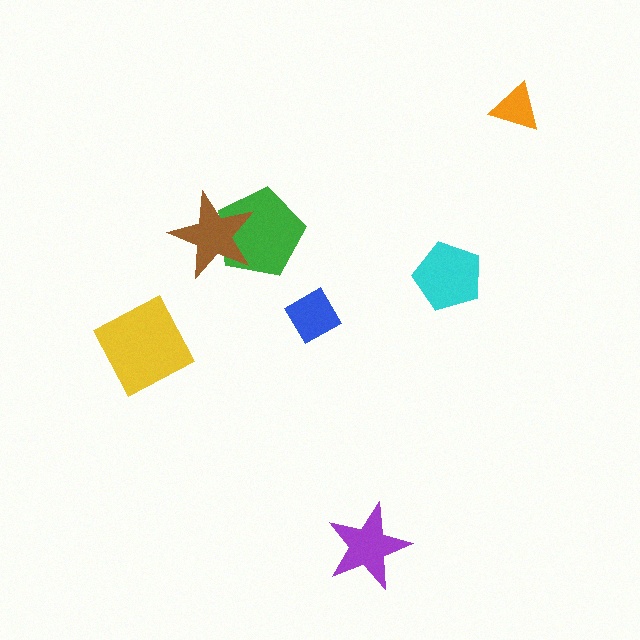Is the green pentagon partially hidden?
Yes, it is partially covered by another shape.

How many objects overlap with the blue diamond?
0 objects overlap with the blue diamond.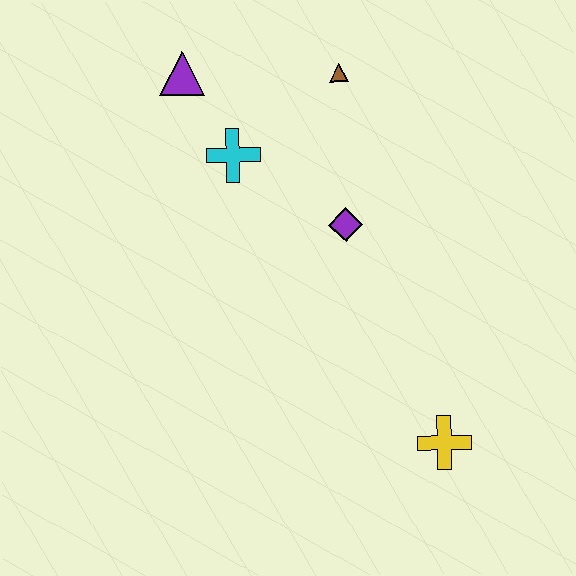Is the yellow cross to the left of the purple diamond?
No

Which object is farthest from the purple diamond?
The yellow cross is farthest from the purple diamond.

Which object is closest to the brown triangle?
The cyan cross is closest to the brown triangle.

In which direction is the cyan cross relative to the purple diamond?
The cyan cross is to the left of the purple diamond.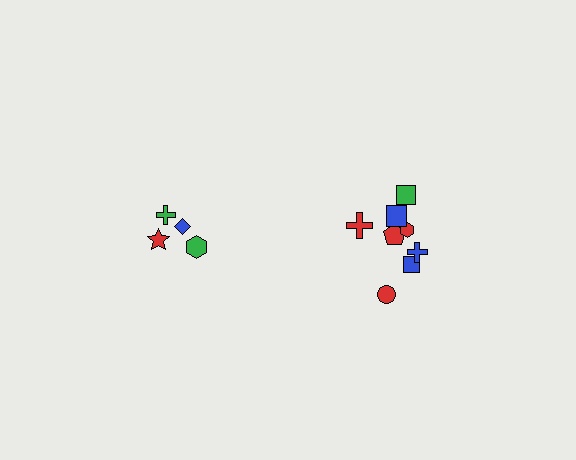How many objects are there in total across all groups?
There are 12 objects.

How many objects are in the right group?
There are 8 objects.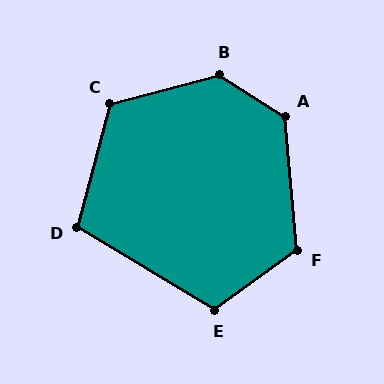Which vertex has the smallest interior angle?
D, at approximately 106 degrees.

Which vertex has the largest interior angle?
B, at approximately 133 degrees.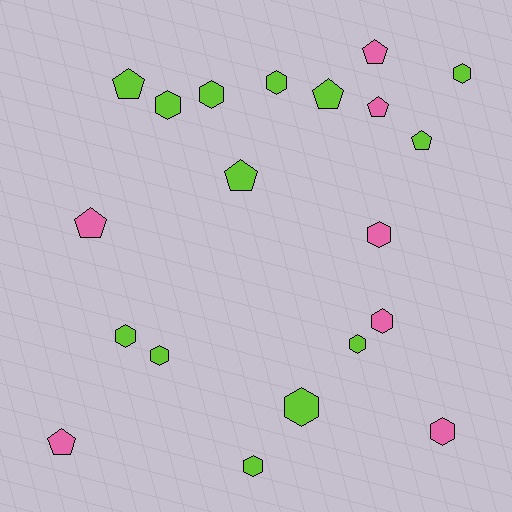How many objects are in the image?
There are 20 objects.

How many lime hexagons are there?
There are 9 lime hexagons.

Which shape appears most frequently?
Hexagon, with 12 objects.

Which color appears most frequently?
Lime, with 13 objects.